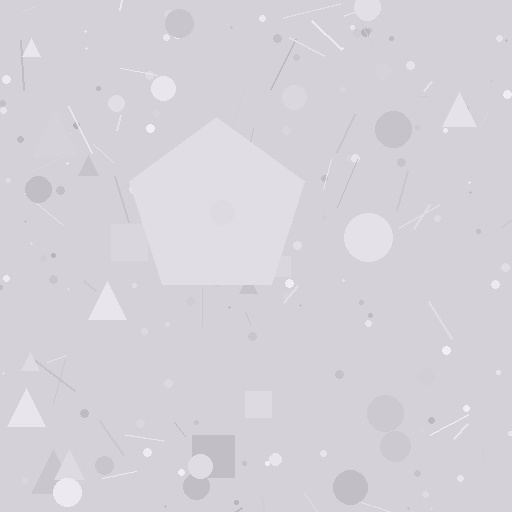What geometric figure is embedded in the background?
A pentagon is embedded in the background.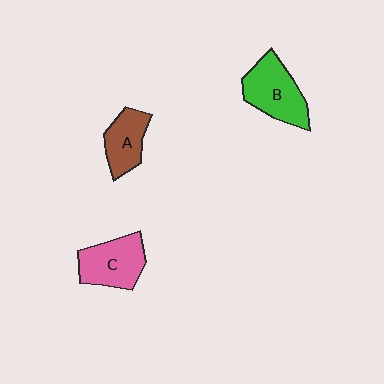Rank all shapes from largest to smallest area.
From largest to smallest: B (green), C (pink), A (brown).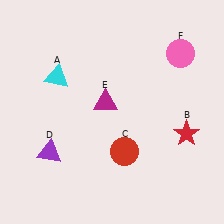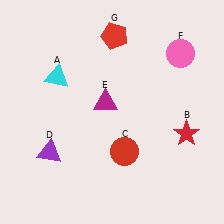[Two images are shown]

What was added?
A red pentagon (G) was added in Image 2.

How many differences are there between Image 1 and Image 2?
There is 1 difference between the two images.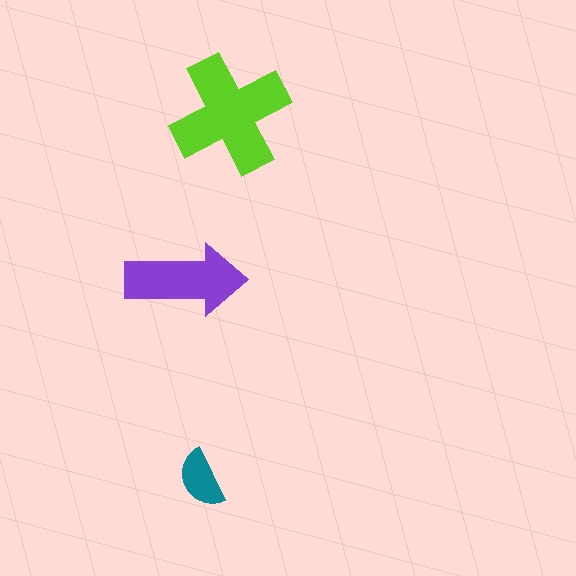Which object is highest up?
The lime cross is topmost.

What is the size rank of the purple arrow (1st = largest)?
2nd.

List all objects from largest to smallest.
The lime cross, the purple arrow, the teal semicircle.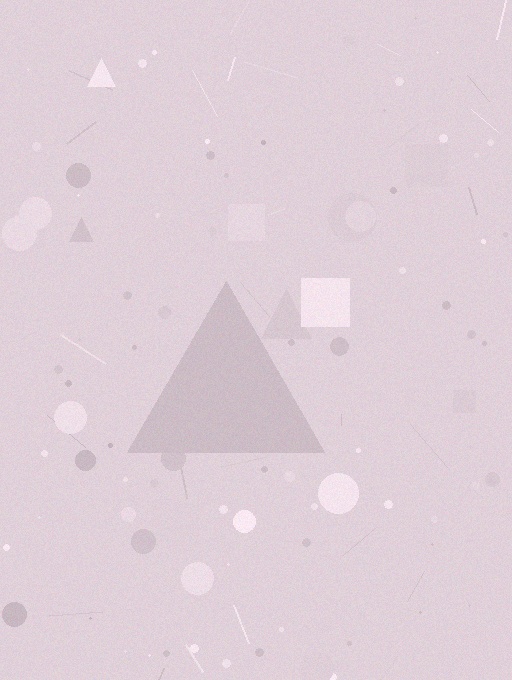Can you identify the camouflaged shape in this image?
The camouflaged shape is a triangle.